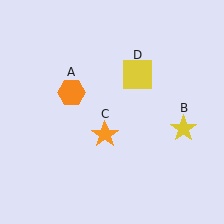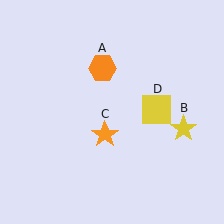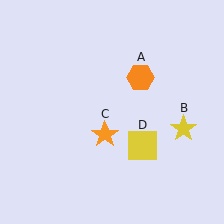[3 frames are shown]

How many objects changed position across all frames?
2 objects changed position: orange hexagon (object A), yellow square (object D).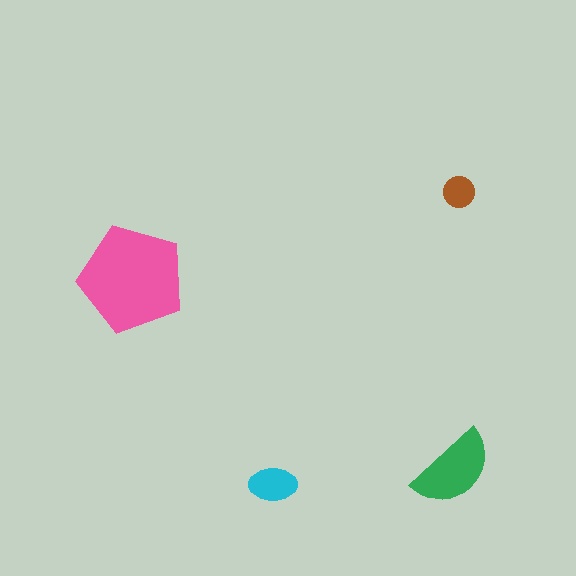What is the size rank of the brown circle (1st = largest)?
4th.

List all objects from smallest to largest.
The brown circle, the cyan ellipse, the green semicircle, the pink pentagon.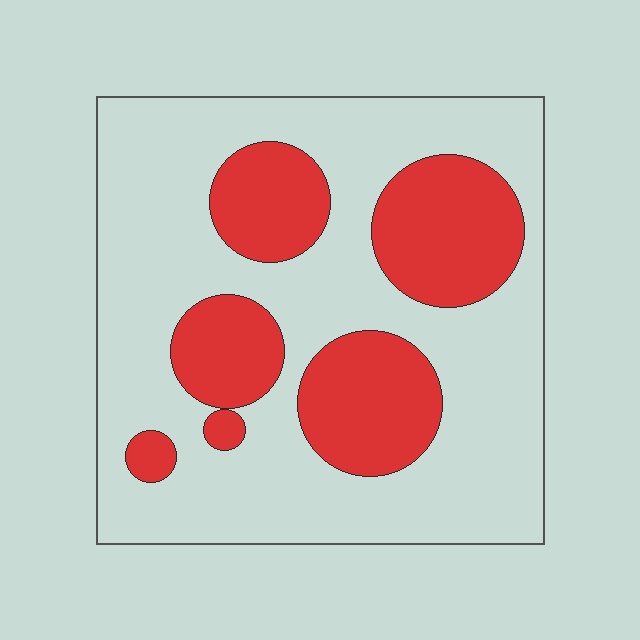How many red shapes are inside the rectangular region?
6.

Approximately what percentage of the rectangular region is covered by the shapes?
Approximately 30%.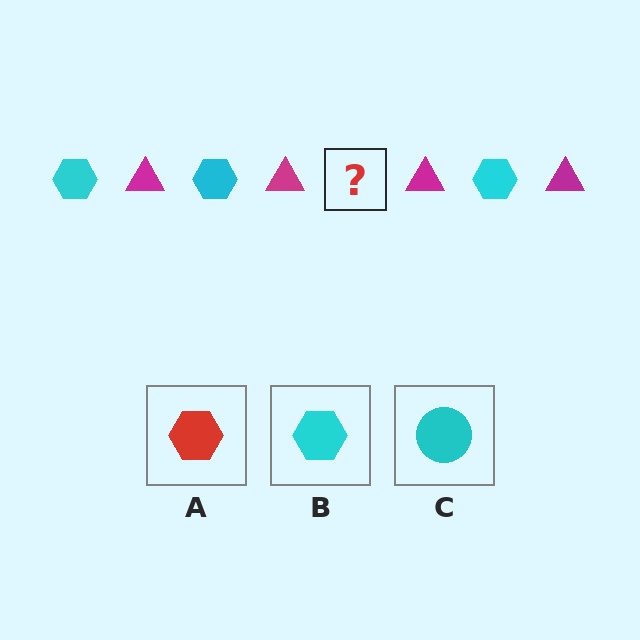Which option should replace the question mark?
Option B.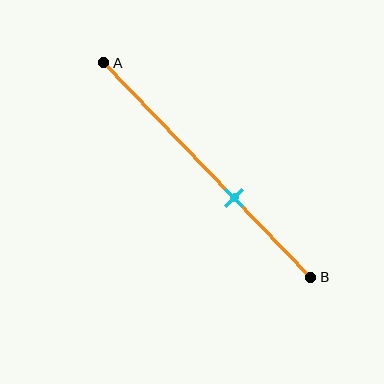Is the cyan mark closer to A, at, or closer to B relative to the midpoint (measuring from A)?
The cyan mark is closer to point B than the midpoint of segment AB.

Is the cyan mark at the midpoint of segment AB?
No, the mark is at about 65% from A, not at the 50% midpoint.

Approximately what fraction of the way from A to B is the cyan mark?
The cyan mark is approximately 65% of the way from A to B.